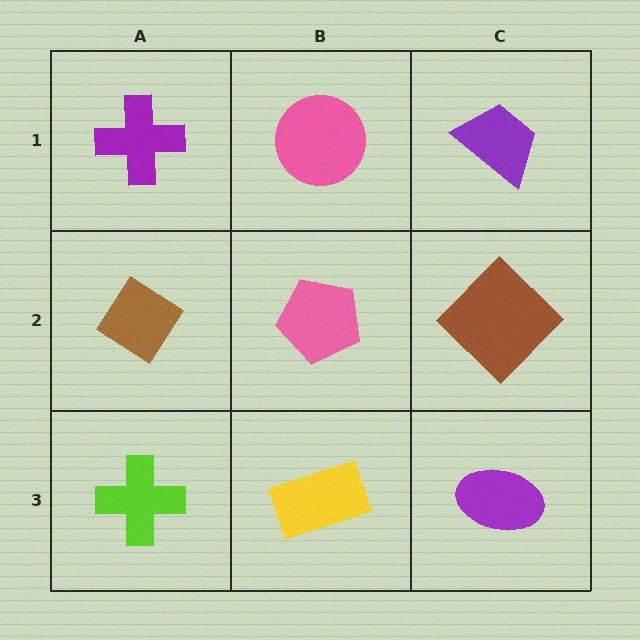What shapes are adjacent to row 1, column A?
A brown diamond (row 2, column A), a pink circle (row 1, column B).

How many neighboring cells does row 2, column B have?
4.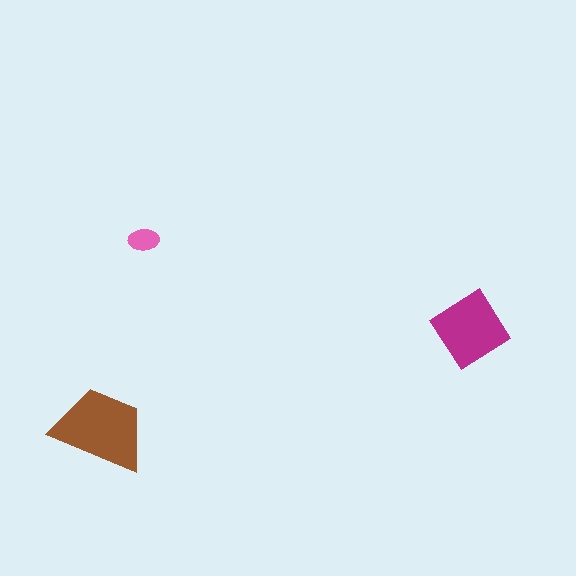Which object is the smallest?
The pink ellipse.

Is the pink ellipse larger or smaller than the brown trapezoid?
Smaller.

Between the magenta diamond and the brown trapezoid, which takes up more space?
The brown trapezoid.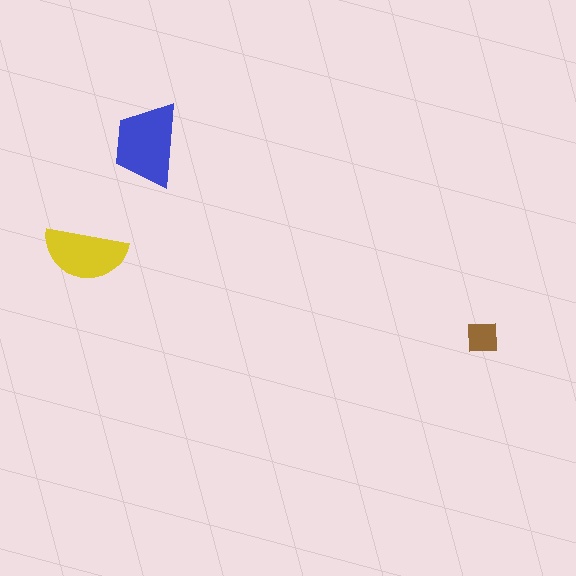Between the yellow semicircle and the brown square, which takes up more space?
The yellow semicircle.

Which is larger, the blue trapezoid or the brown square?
The blue trapezoid.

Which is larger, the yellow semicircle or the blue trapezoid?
The blue trapezoid.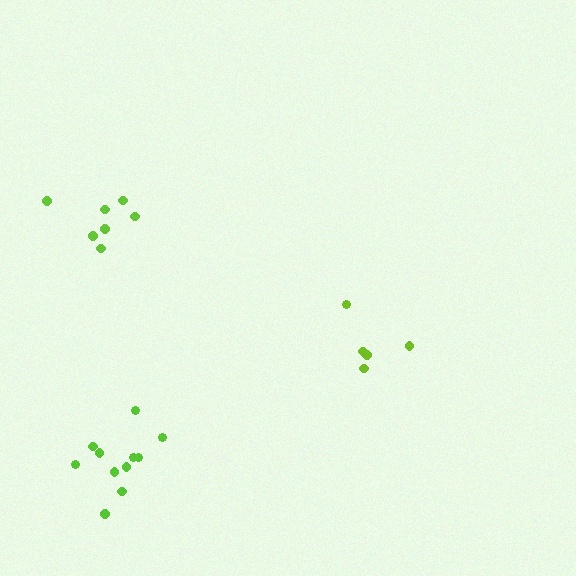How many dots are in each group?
Group 1: 7 dots, Group 2: 5 dots, Group 3: 11 dots (23 total).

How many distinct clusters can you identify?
There are 3 distinct clusters.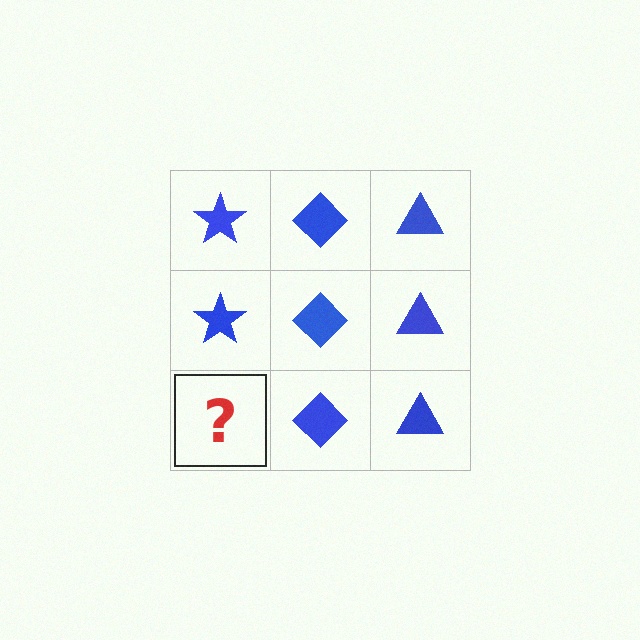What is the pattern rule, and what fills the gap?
The rule is that each column has a consistent shape. The gap should be filled with a blue star.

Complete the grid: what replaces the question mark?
The question mark should be replaced with a blue star.